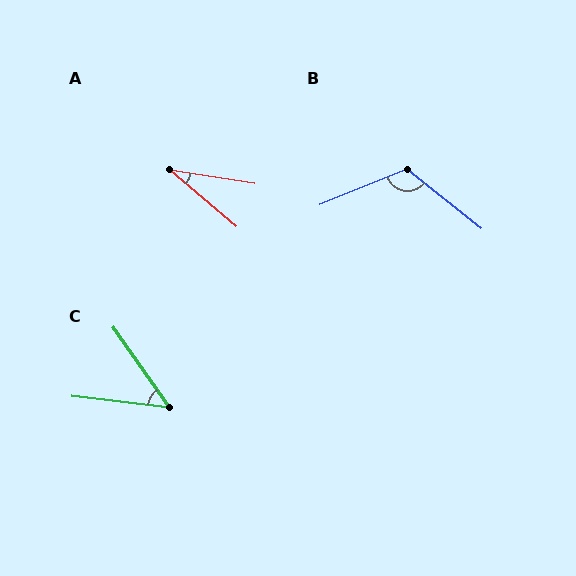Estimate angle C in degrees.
Approximately 48 degrees.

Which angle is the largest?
B, at approximately 119 degrees.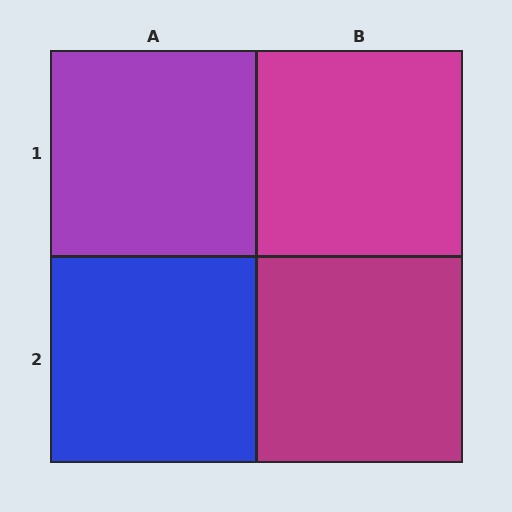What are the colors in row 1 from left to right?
Purple, magenta.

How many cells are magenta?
2 cells are magenta.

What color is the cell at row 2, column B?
Magenta.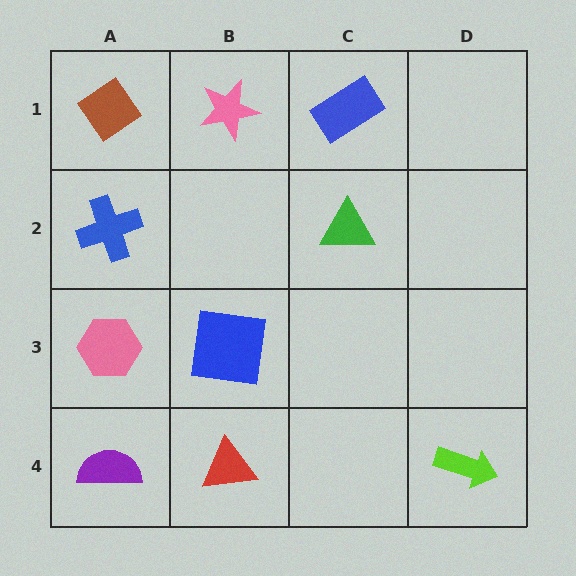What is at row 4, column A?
A purple semicircle.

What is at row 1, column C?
A blue rectangle.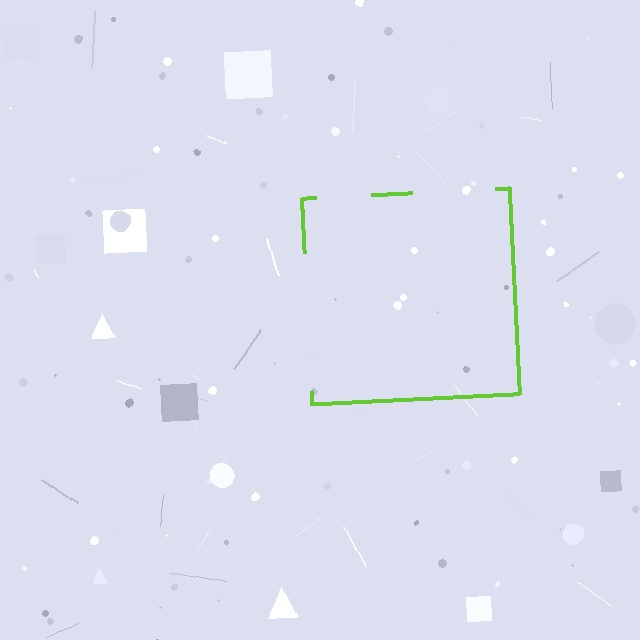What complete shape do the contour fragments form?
The contour fragments form a square.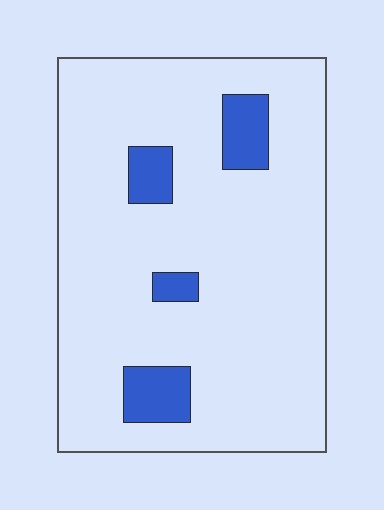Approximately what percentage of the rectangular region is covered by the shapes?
Approximately 10%.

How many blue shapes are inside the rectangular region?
4.